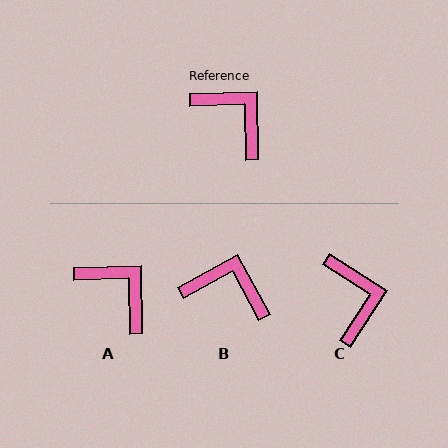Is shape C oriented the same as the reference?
No, it is off by about 34 degrees.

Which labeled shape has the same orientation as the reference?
A.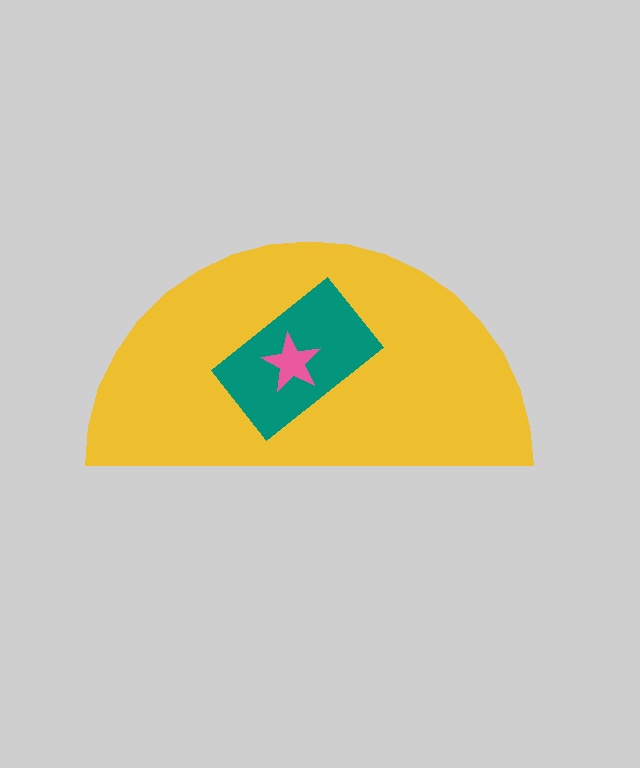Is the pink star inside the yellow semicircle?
Yes.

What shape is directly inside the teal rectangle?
The pink star.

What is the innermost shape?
The pink star.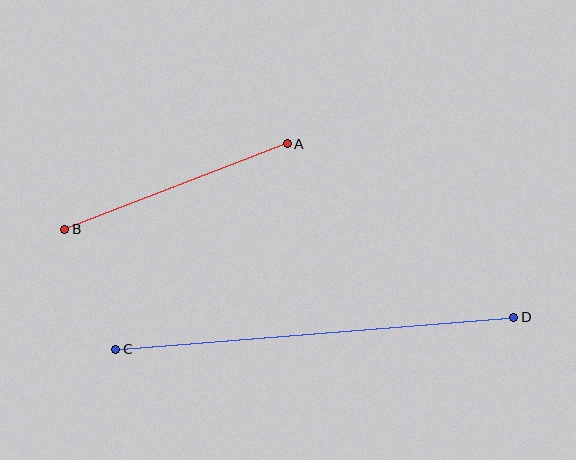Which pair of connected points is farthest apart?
Points C and D are farthest apart.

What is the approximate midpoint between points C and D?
The midpoint is at approximately (315, 333) pixels.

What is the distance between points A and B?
The distance is approximately 238 pixels.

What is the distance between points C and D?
The distance is approximately 399 pixels.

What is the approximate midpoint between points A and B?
The midpoint is at approximately (176, 187) pixels.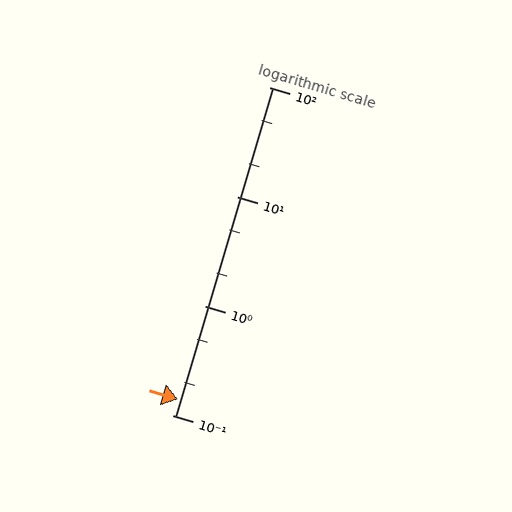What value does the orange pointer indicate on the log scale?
The pointer indicates approximately 0.14.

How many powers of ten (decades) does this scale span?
The scale spans 3 decades, from 0.1 to 100.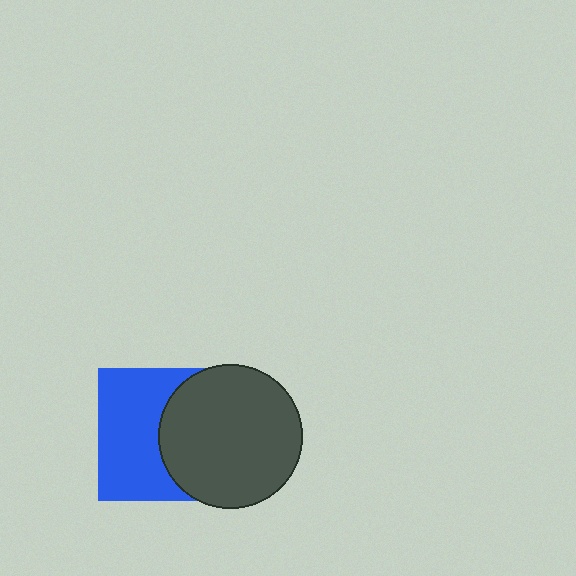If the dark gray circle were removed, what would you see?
You would see the complete blue square.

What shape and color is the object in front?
The object in front is a dark gray circle.